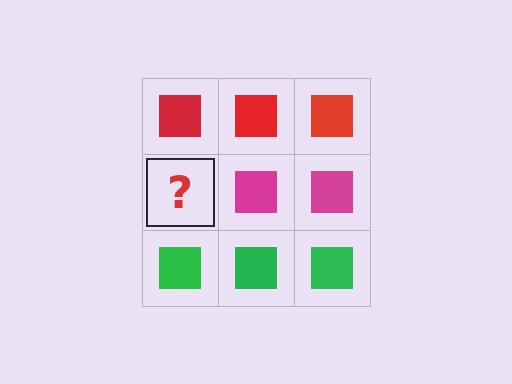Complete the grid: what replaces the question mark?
The question mark should be replaced with a magenta square.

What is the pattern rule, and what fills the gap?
The rule is that each row has a consistent color. The gap should be filled with a magenta square.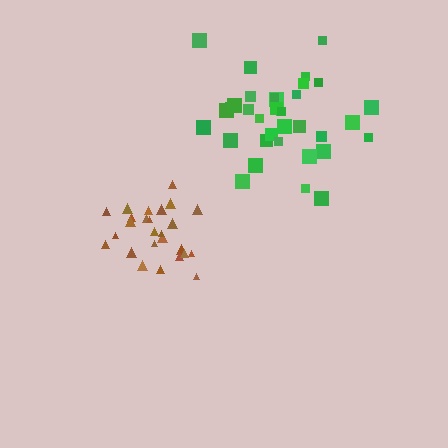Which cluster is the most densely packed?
Brown.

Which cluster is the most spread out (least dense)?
Green.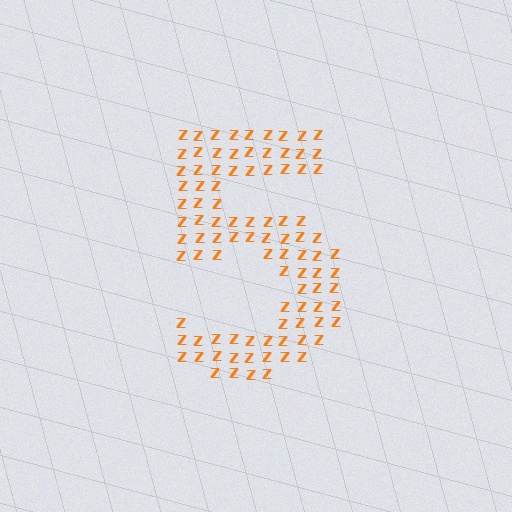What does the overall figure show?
The overall figure shows the digit 5.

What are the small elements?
The small elements are letter Z's.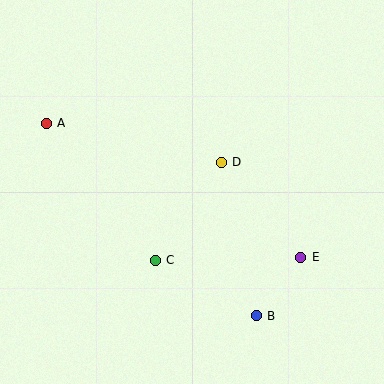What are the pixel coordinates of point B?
Point B is at (256, 316).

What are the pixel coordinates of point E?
Point E is at (301, 257).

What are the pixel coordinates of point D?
Point D is at (221, 162).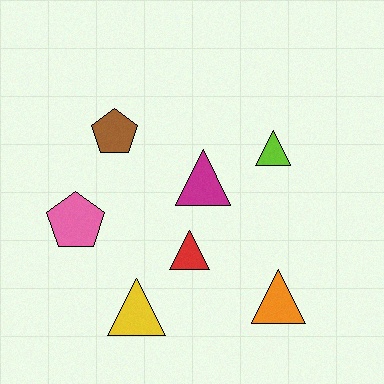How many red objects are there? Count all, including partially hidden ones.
There is 1 red object.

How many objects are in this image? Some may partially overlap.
There are 7 objects.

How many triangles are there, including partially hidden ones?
There are 5 triangles.